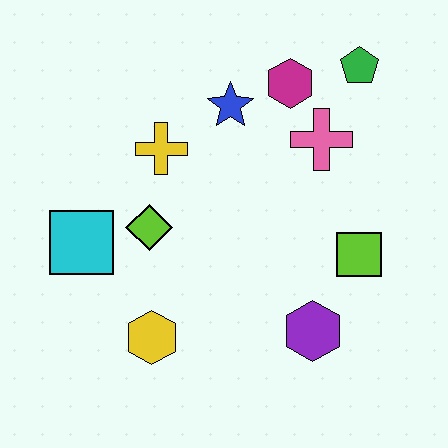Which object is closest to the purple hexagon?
The lime square is closest to the purple hexagon.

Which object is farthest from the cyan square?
The green pentagon is farthest from the cyan square.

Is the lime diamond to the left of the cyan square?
No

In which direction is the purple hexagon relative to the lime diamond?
The purple hexagon is to the right of the lime diamond.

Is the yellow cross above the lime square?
Yes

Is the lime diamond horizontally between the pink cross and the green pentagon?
No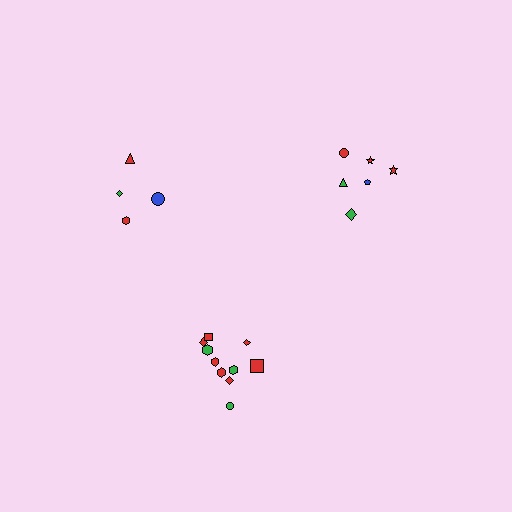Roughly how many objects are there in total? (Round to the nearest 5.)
Roughly 20 objects in total.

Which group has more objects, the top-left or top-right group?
The top-right group.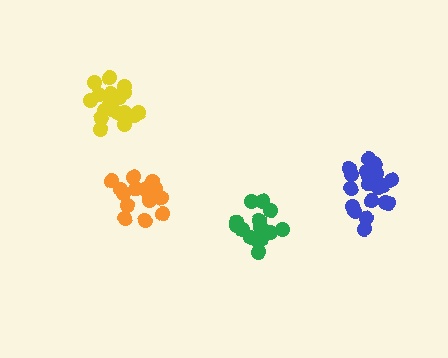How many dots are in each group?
Group 1: 19 dots, Group 2: 16 dots, Group 3: 19 dots, Group 4: 17 dots (71 total).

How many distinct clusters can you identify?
There are 4 distinct clusters.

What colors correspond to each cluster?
The clusters are colored: yellow, green, blue, orange.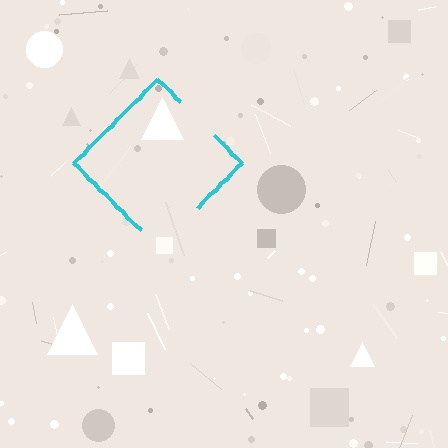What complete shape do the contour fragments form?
The contour fragments form a diamond.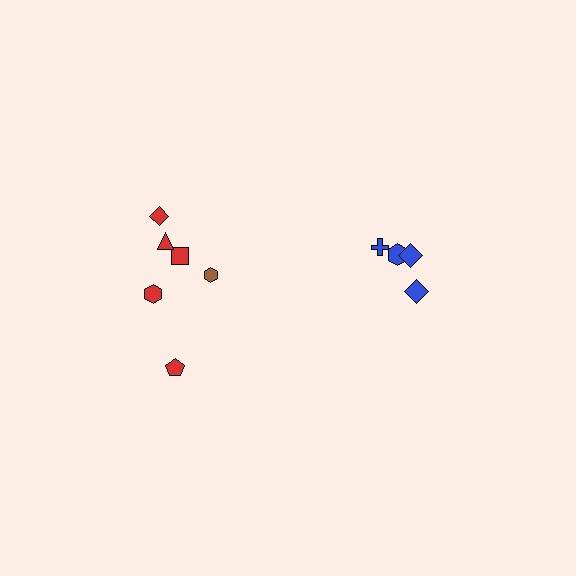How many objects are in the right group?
There are 4 objects.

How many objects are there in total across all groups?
There are 10 objects.